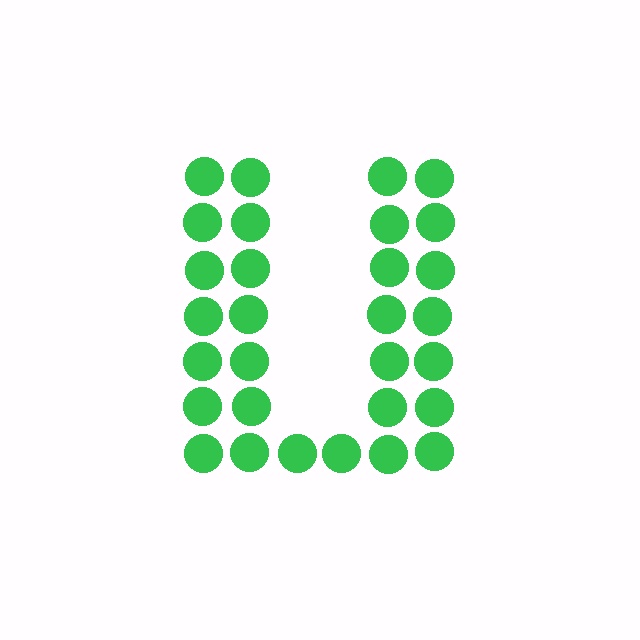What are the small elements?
The small elements are circles.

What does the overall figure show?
The overall figure shows the letter U.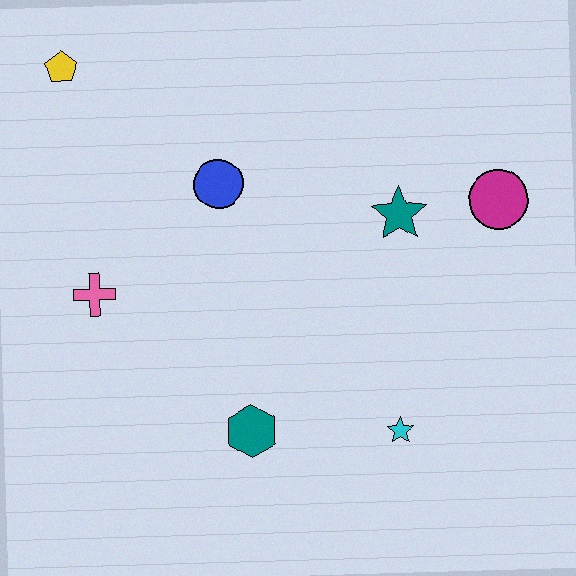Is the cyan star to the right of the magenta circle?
No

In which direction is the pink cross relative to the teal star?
The pink cross is to the left of the teal star.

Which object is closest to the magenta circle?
The teal star is closest to the magenta circle.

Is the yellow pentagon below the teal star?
No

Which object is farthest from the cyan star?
The yellow pentagon is farthest from the cyan star.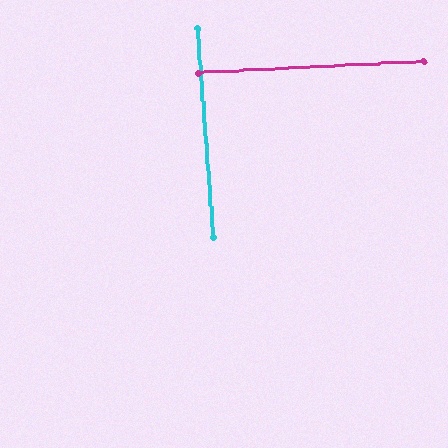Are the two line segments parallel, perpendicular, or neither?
Perpendicular — they meet at approximately 88°.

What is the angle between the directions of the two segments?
Approximately 88 degrees.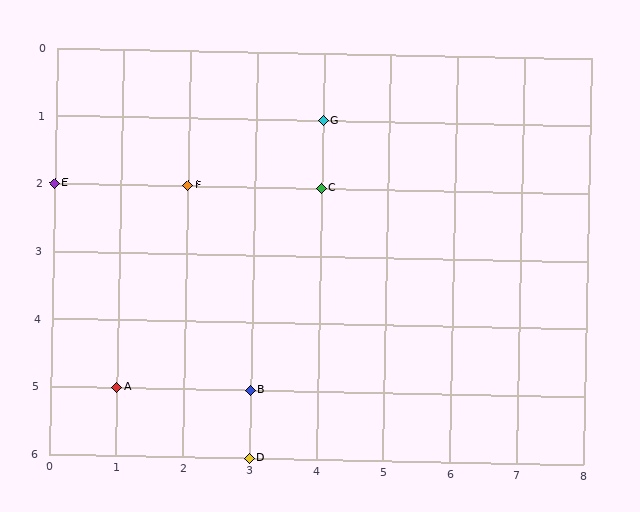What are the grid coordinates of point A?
Point A is at grid coordinates (1, 5).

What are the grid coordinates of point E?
Point E is at grid coordinates (0, 2).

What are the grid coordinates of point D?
Point D is at grid coordinates (3, 6).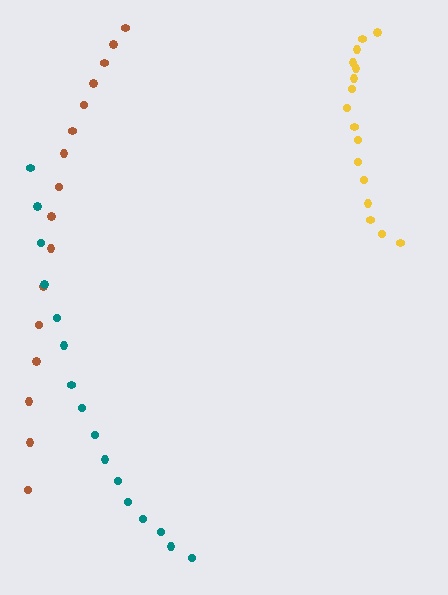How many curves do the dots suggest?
There are 3 distinct paths.